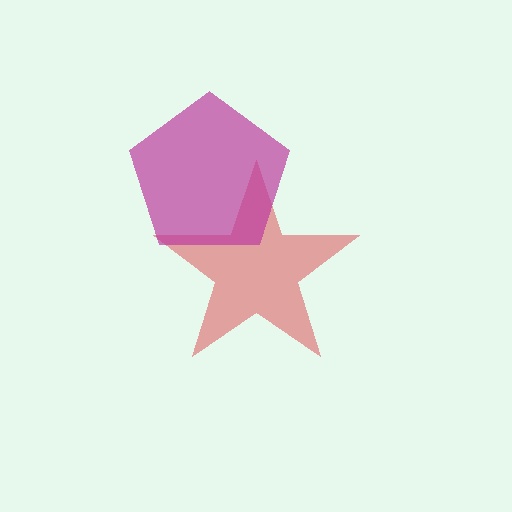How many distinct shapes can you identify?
There are 2 distinct shapes: a red star, a magenta pentagon.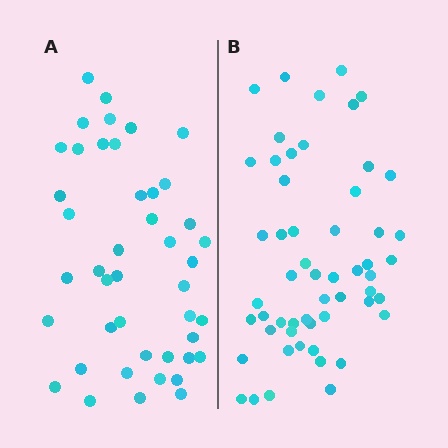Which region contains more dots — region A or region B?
Region B (the right region) has more dots.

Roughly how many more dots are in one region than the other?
Region B has roughly 12 or so more dots than region A.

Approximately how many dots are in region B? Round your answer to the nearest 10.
About 60 dots. (The exact count is 55, which rounds to 60.)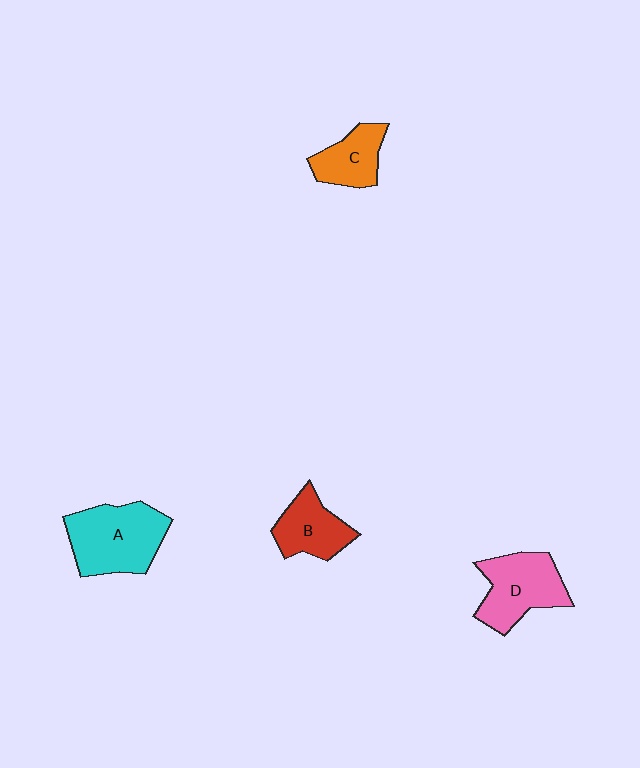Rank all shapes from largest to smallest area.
From largest to smallest: A (cyan), D (pink), B (red), C (orange).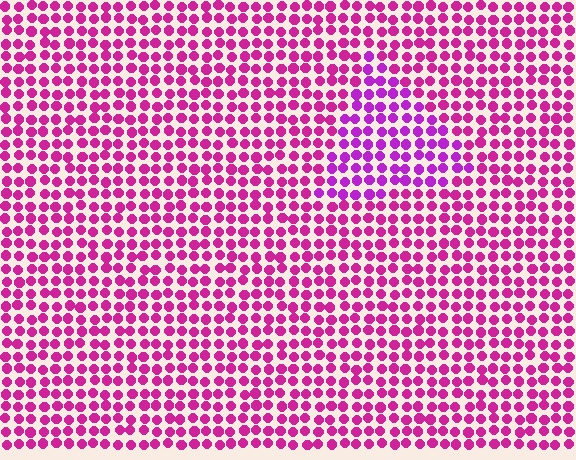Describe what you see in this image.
The image is filled with small magenta elements in a uniform arrangement. A triangle-shaped region is visible where the elements are tinted to a slightly different hue, forming a subtle color boundary.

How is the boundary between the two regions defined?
The boundary is defined purely by a slight shift in hue (about 26 degrees). Spacing, size, and orientation are identical on both sides.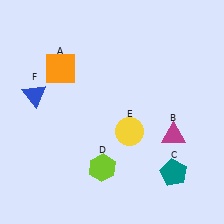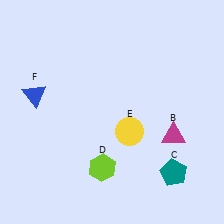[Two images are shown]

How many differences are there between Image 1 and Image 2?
There is 1 difference between the two images.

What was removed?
The orange square (A) was removed in Image 2.